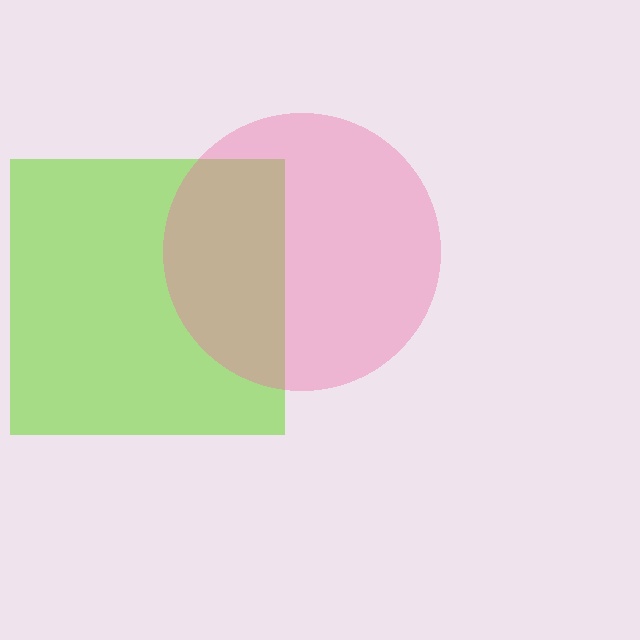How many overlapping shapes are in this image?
There are 2 overlapping shapes in the image.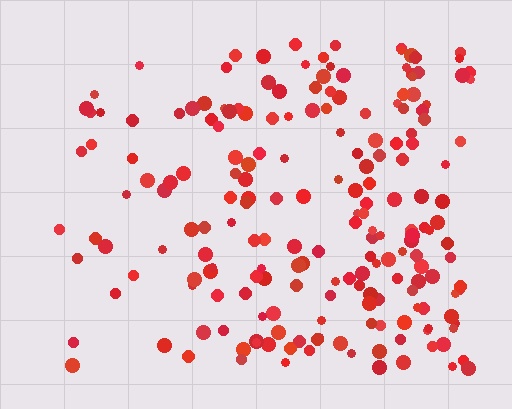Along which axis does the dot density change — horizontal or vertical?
Horizontal.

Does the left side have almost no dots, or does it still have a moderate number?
Still a moderate number, just noticeably fewer than the right.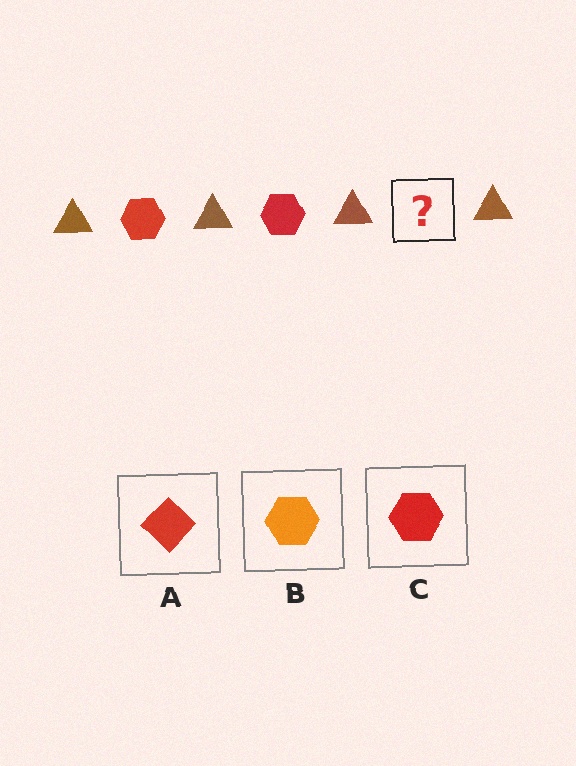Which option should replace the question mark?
Option C.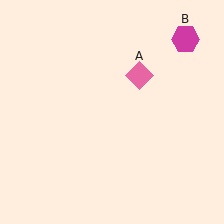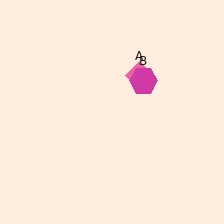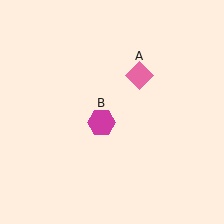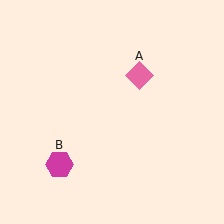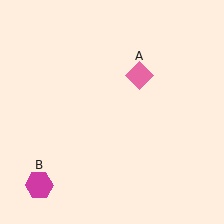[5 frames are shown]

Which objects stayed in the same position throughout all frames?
Pink diamond (object A) remained stationary.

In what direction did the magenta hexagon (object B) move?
The magenta hexagon (object B) moved down and to the left.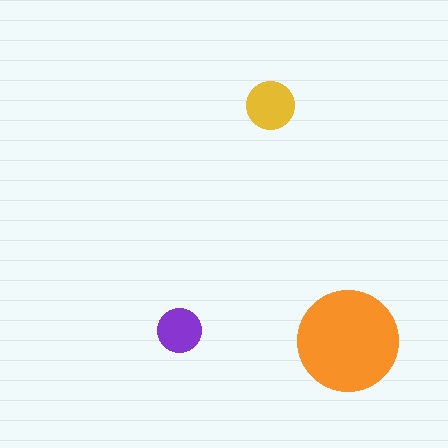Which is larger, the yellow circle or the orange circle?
The orange one.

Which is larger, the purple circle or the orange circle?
The orange one.